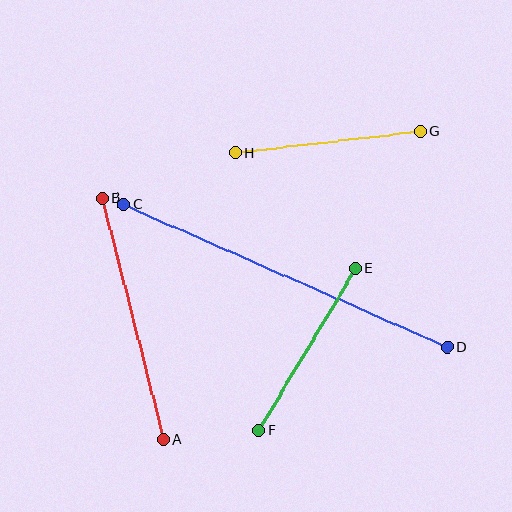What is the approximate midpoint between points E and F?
The midpoint is at approximately (307, 349) pixels.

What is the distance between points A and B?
The distance is approximately 249 pixels.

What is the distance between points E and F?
The distance is approximately 188 pixels.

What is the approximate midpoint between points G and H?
The midpoint is at approximately (328, 142) pixels.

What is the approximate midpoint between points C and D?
The midpoint is at approximately (285, 276) pixels.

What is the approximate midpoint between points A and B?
The midpoint is at approximately (133, 319) pixels.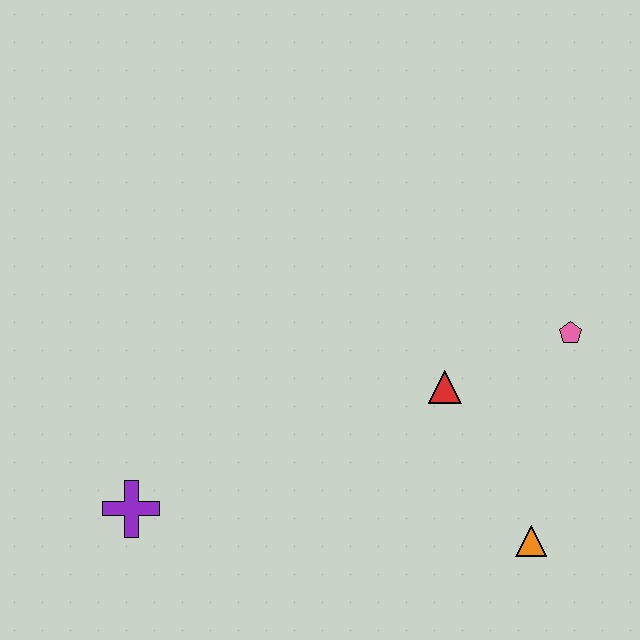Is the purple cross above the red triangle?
No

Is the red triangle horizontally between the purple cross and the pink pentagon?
Yes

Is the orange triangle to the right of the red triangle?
Yes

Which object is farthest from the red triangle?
The purple cross is farthest from the red triangle.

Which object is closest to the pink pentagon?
The red triangle is closest to the pink pentagon.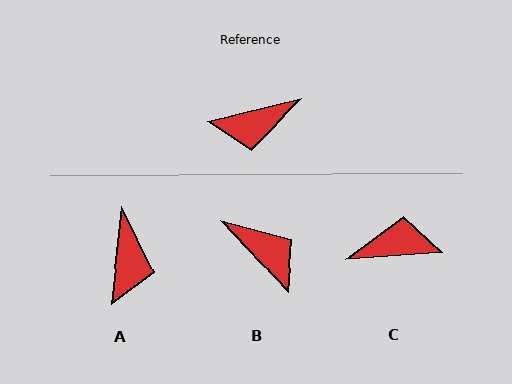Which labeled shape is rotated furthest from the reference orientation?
C, about 171 degrees away.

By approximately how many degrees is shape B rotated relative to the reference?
Approximately 120 degrees counter-clockwise.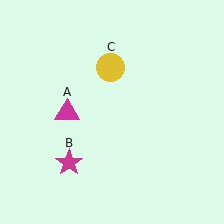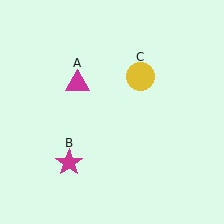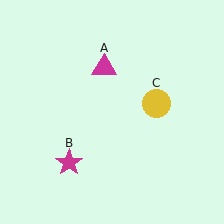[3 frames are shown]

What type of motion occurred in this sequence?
The magenta triangle (object A), yellow circle (object C) rotated clockwise around the center of the scene.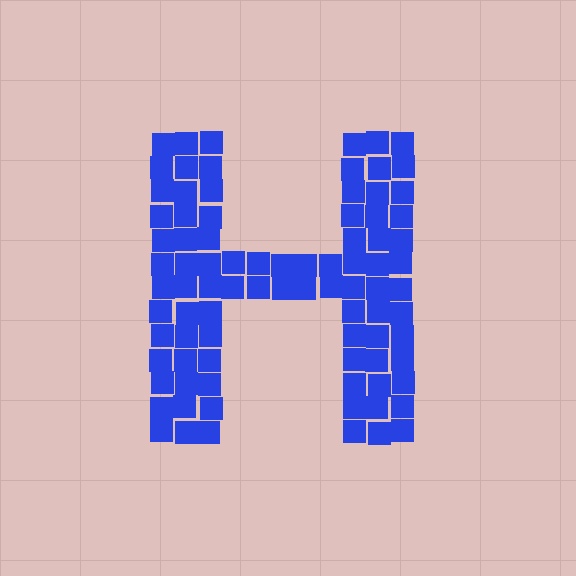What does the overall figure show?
The overall figure shows the letter H.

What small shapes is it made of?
It is made of small squares.